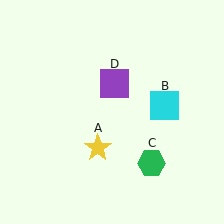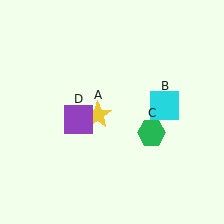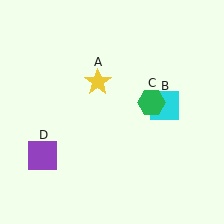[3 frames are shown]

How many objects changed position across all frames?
3 objects changed position: yellow star (object A), green hexagon (object C), purple square (object D).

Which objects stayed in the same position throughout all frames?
Cyan square (object B) remained stationary.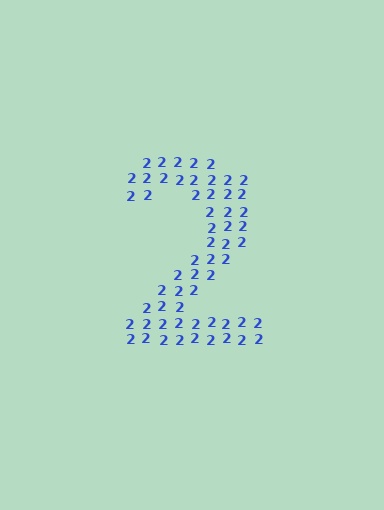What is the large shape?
The large shape is the digit 2.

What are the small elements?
The small elements are digit 2's.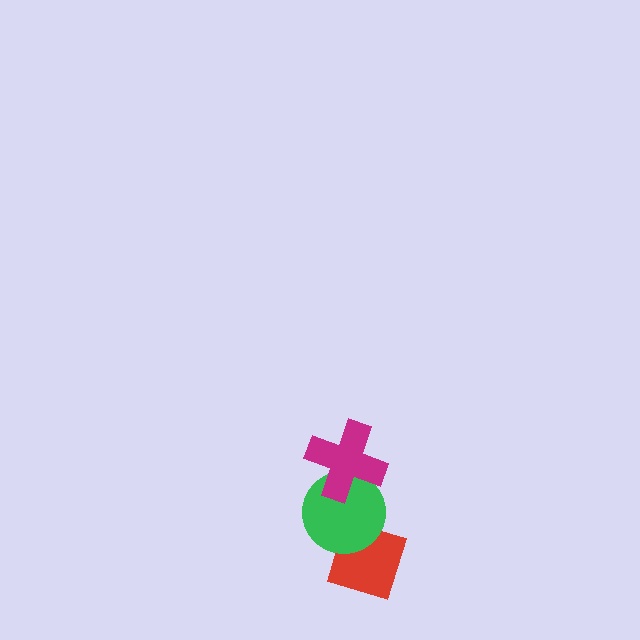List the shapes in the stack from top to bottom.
From top to bottom: the magenta cross, the green circle, the red diamond.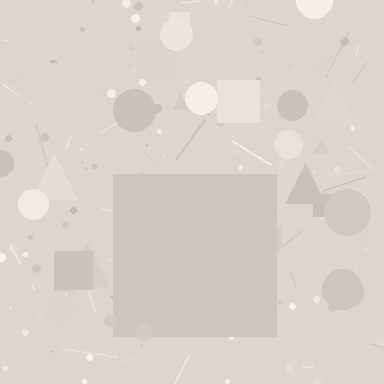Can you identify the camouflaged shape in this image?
The camouflaged shape is a square.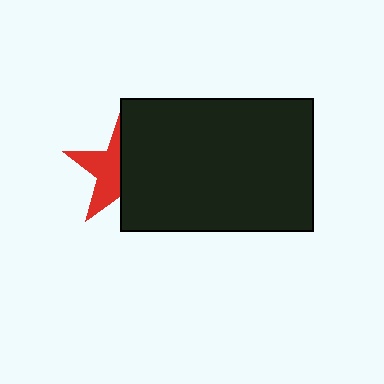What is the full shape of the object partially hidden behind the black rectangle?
The partially hidden object is a red star.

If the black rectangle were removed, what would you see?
You would see the complete red star.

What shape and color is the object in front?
The object in front is a black rectangle.